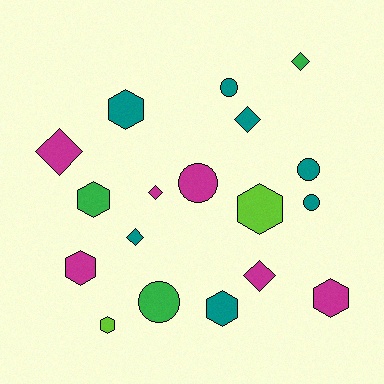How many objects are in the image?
There are 18 objects.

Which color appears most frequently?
Teal, with 7 objects.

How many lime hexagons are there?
There are 2 lime hexagons.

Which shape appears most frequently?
Hexagon, with 7 objects.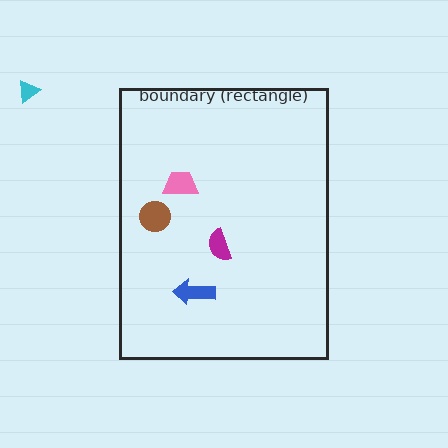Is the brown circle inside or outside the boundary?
Inside.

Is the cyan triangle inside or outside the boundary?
Outside.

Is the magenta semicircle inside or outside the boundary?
Inside.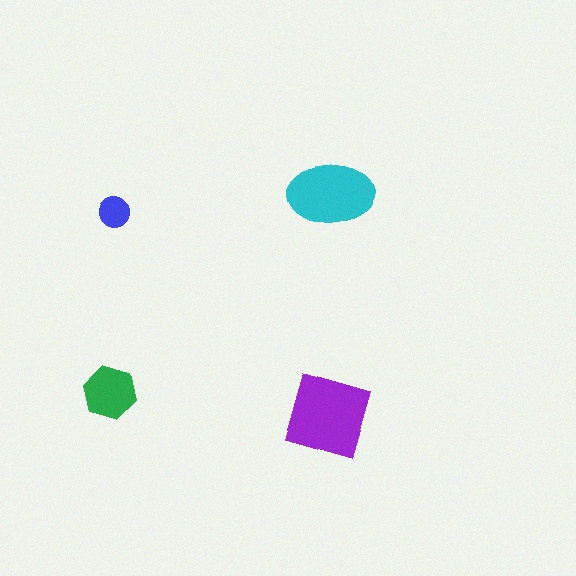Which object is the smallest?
The blue circle.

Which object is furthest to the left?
The green hexagon is leftmost.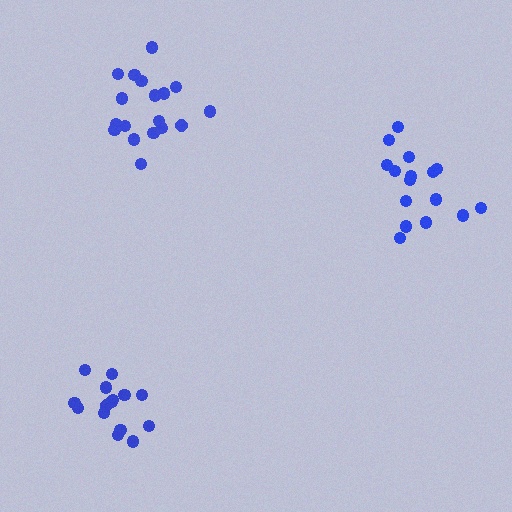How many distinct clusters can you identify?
There are 3 distinct clusters.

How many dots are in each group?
Group 1: 16 dots, Group 2: 15 dots, Group 3: 18 dots (49 total).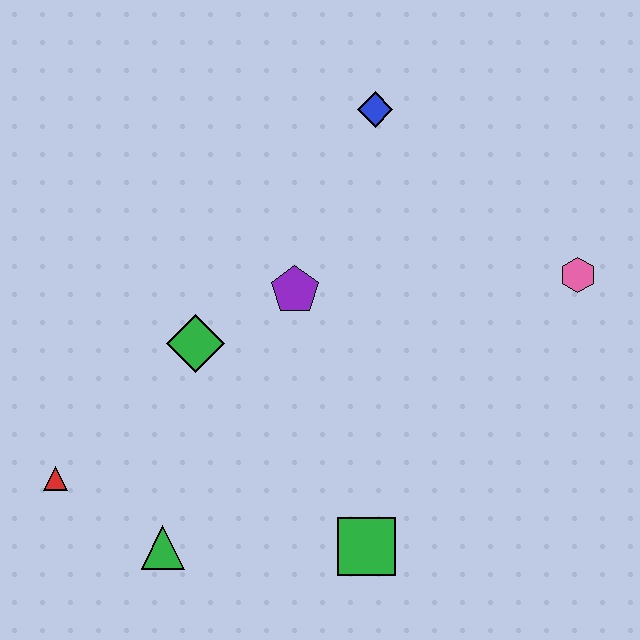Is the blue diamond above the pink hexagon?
Yes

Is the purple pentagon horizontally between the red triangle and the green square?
Yes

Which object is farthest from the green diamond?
The pink hexagon is farthest from the green diamond.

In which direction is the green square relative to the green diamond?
The green square is below the green diamond.